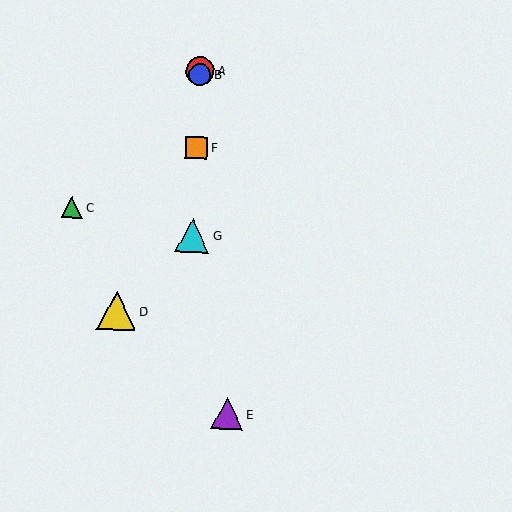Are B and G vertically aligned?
Yes, both are at x≈200.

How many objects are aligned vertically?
4 objects (A, B, F, G) are aligned vertically.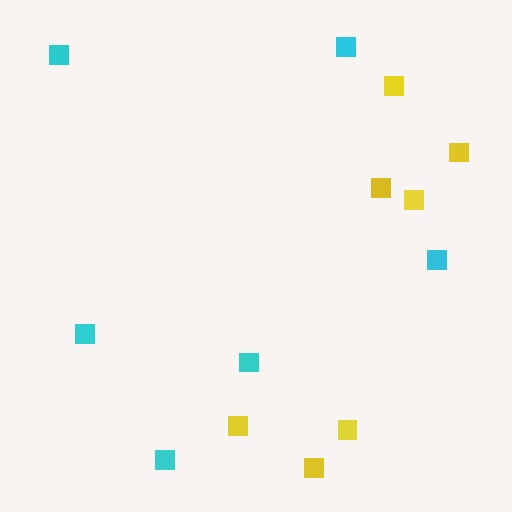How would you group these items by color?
There are 2 groups: one group of yellow squares (7) and one group of cyan squares (6).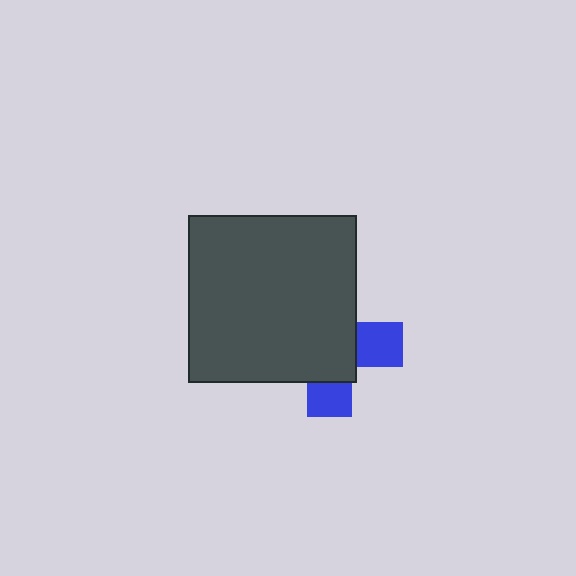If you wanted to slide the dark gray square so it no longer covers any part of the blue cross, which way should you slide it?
Slide it toward the upper-left — that is the most direct way to separate the two shapes.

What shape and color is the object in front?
The object in front is a dark gray square.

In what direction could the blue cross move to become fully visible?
The blue cross could move toward the lower-right. That would shift it out from behind the dark gray square entirely.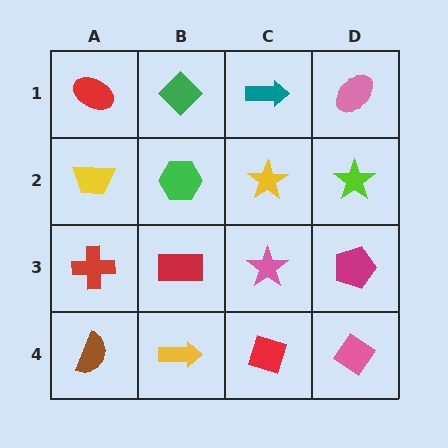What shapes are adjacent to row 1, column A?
A yellow trapezoid (row 2, column A), a green diamond (row 1, column B).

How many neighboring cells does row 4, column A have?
2.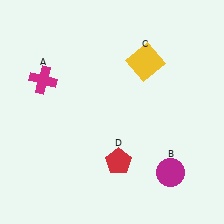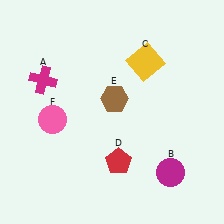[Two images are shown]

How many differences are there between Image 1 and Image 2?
There are 2 differences between the two images.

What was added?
A brown hexagon (E), a pink circle (F) were added in Image 2.